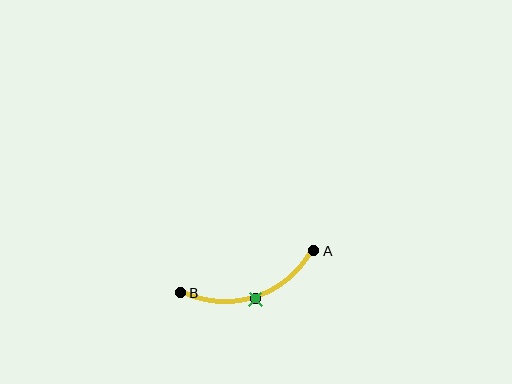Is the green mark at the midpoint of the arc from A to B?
Yes. The green mark lies on the arc at equal arc-length from both A and B — it is the arc midpoint.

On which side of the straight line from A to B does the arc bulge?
The arc bulges below the straight line connecting A and B.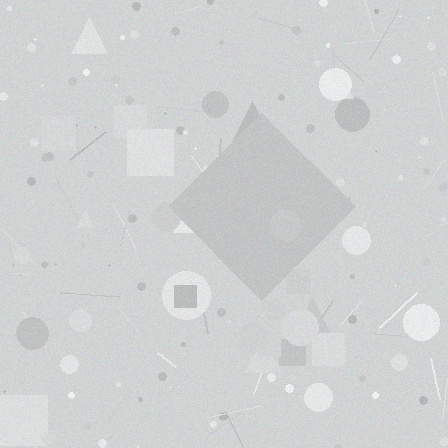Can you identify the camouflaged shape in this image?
The camouflaged shape is a diamond.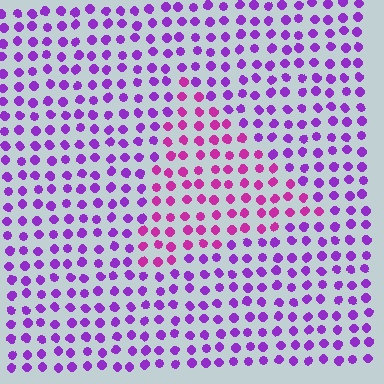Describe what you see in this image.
The image is filled with small purple elements in a uniform arrangement. A triangle-shaped region is visible where the elements are tinted to a slightly different hue, forming a subtle color boundary.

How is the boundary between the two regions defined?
The boundary is defined purely by a slight shift in hue (about 34 degrees). Spacing, size, and orientation are identical on both sides.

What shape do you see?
I see a triangle.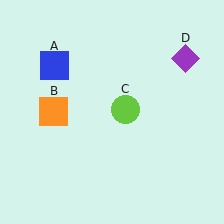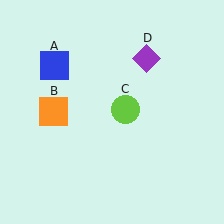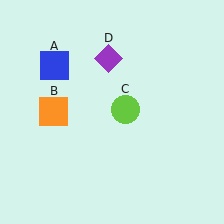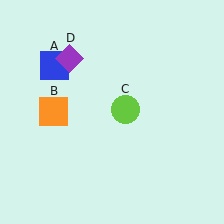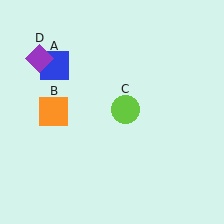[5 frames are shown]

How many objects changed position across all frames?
1 object changed position: purple diamond (object D).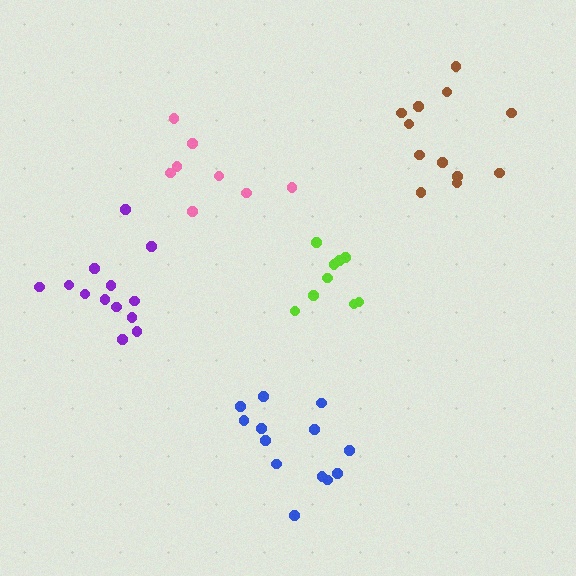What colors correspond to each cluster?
The clusters are colored: pink, brown, purple, blue, lime.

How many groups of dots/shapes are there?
There are 5 groups.